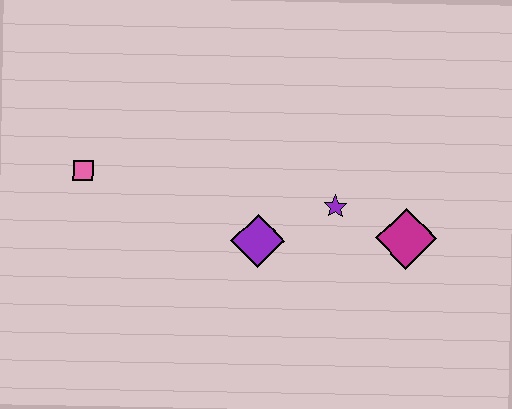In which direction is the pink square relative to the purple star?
The pink square is to the left of the purple star.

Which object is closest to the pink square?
The purple diamond is closest to the pink square.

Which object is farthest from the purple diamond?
The pink square is farthest from the purple diamond.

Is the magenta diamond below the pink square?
Yes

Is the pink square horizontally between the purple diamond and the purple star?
No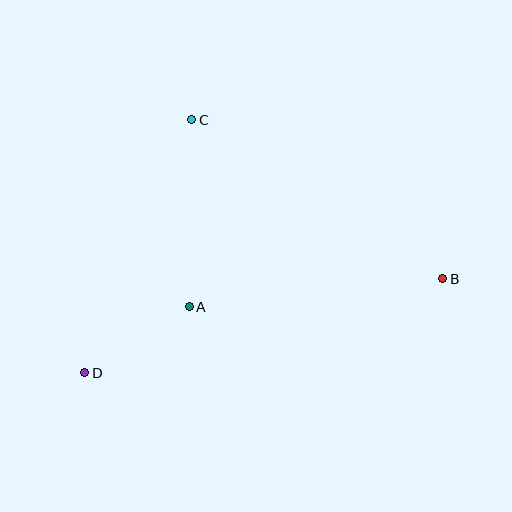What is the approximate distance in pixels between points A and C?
The distance between A and C is approximately 187 pixels.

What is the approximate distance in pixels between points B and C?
The distance between B and C is approximately 297 pixels.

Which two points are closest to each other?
Points A and D are closest to each other.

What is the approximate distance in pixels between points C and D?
The distance between C and D is approximately 275 pixels.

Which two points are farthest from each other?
Points B and D are farthest from each other.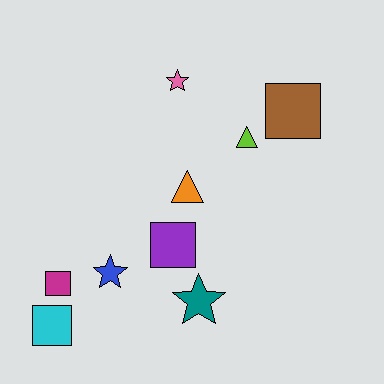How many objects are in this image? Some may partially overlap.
There are 9 objects.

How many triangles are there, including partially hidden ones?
There are 2 triangles.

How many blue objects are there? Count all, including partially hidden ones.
There is 1 blue object.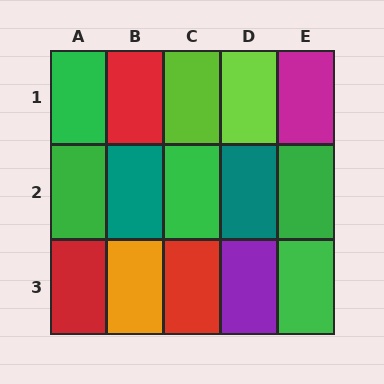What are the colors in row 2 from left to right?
Green, teal, green, teal, green.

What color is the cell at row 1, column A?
Green.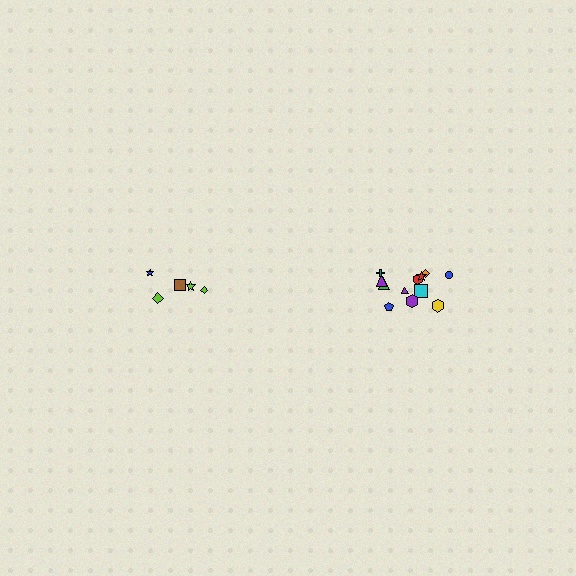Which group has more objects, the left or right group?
The right group.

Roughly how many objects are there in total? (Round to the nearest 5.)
Roughly 15 objects in total.